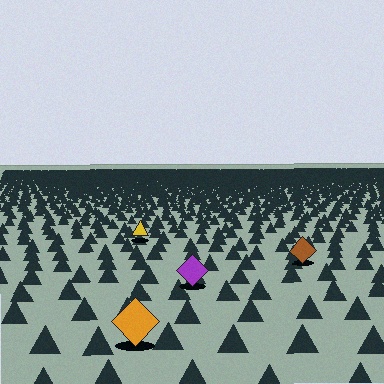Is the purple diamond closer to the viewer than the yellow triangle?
Yes. The purple diamond is closer — you can tell from the texture gradient: the ground texture is coarser near it.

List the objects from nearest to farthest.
From nearest to farthest: the orange diamond, the purple diamond, the brown diamond, the yellow triangle.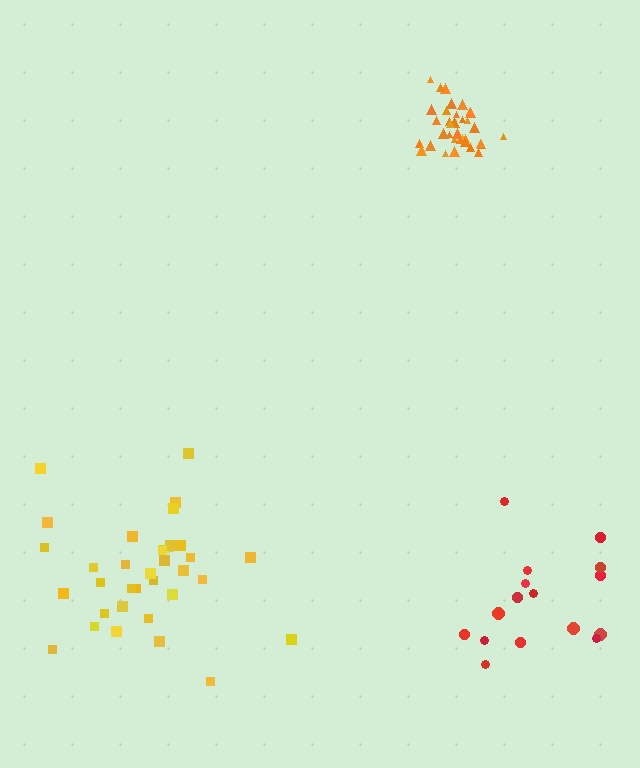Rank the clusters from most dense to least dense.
orange, yellow, red.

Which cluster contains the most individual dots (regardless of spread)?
Orange (35).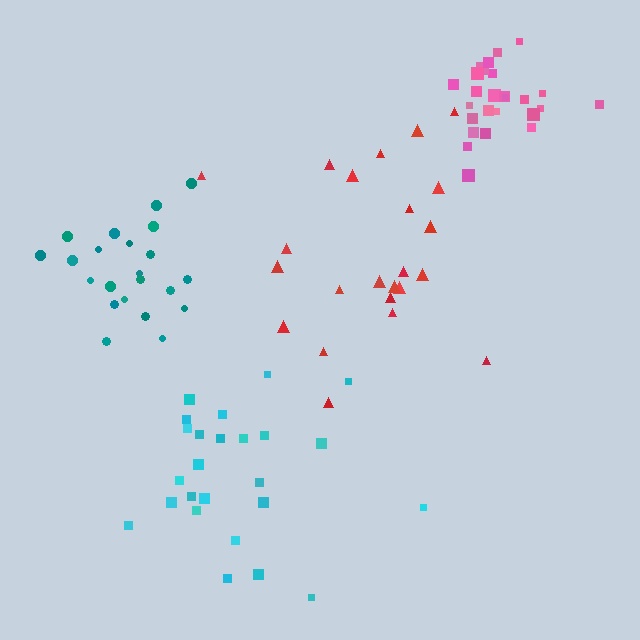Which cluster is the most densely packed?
Pink.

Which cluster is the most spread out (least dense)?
Red.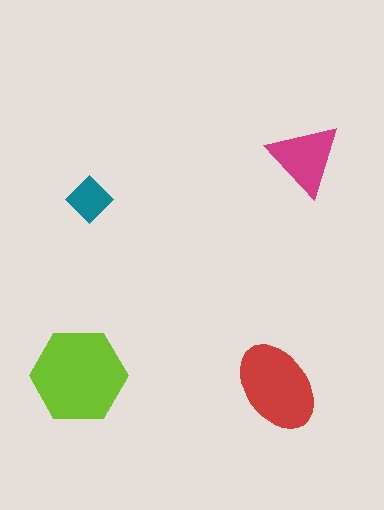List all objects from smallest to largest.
The teal diamond, the magenta triangle, the red ellipse, the lime hexagon.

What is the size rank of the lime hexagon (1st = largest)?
1st.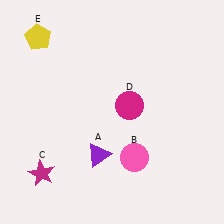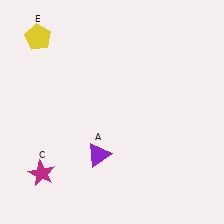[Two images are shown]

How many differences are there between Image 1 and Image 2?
There are 2 differences between the two images.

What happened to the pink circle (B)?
The pink circle (B) was removed in Image 2. It was in the bottom-right area of Image 1.